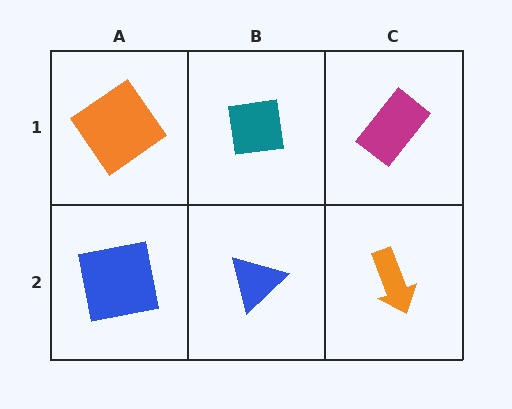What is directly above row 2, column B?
A teal square.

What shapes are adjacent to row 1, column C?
An orange arrow (row 2, column C), a teal square (row 1, column B).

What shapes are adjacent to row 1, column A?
A blue square (row 2, column A), a teal square (row 1, column B).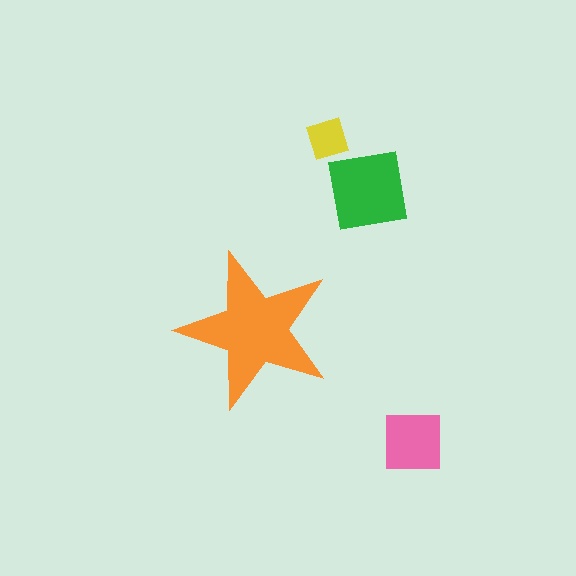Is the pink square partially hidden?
No, the pink square is fully visible.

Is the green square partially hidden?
No, the green square is fully visible.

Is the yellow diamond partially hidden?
No, the yellow diamond is fully visible.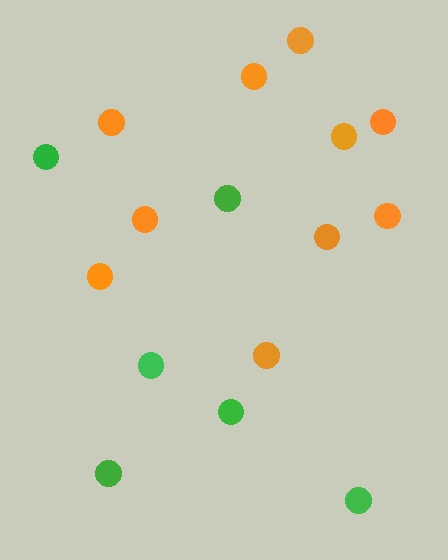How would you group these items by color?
There are 2 groups: one group of green circles (6) and one group of orange circles (10).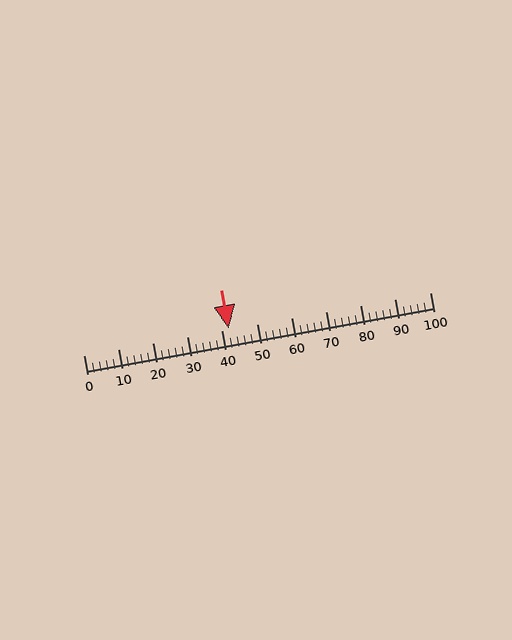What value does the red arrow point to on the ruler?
The red arrow points to approximately 42.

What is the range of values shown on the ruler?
The ruler shows values from 0 to 100.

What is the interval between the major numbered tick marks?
The major tick marks are spaced 10 units apart.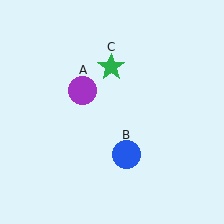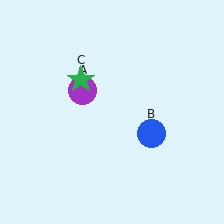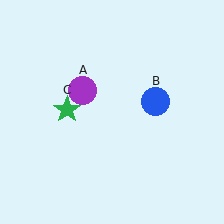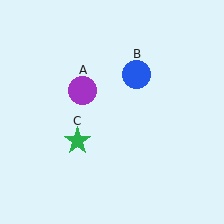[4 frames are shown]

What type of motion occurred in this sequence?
The blue circle (object B), green star (object C) rotated counterclockwise around the center of the scene.